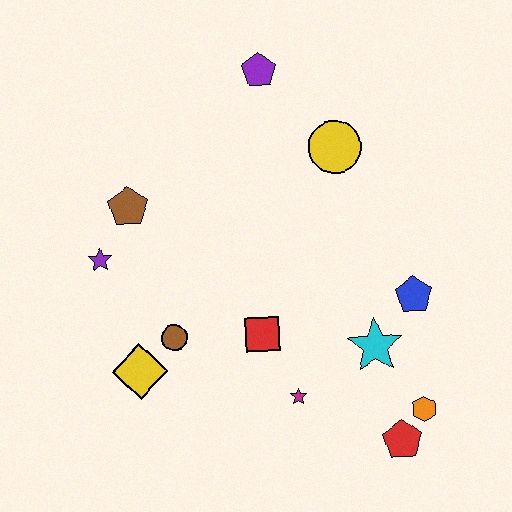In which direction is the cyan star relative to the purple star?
The cyan star is to the right of the purple star.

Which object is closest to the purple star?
The brown pentagon is closest to the purple star.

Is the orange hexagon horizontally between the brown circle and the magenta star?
No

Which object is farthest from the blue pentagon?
The purple star is farthest from the blue pentagon.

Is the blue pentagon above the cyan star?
Yes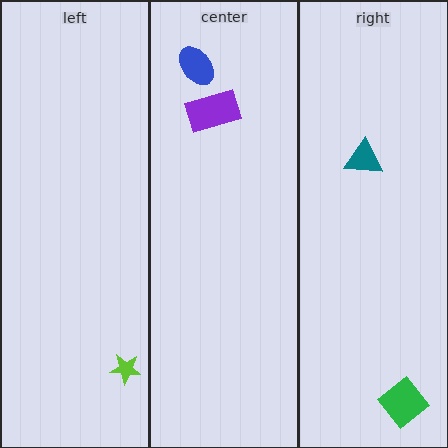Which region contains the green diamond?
The right region.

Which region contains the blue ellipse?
The center region.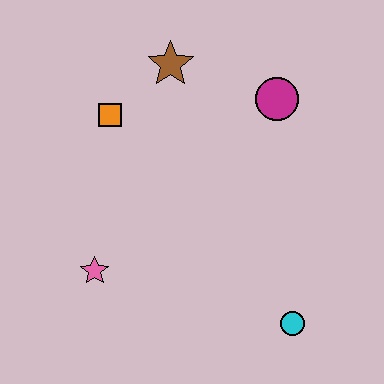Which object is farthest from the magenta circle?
The pink star is farthest from the magenta circle.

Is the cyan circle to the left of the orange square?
No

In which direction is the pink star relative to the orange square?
The pink star is below the orange square.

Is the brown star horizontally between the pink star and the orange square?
No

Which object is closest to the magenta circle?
The brown star is closest to the magenta circle.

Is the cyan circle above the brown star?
No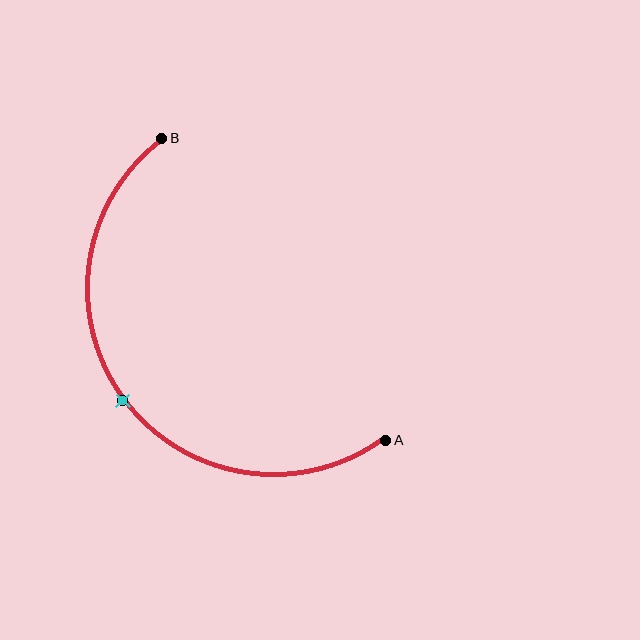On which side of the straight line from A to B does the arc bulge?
The arc bulges below and to the left of the straight line connecting A and B.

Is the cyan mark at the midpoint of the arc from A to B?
Yes. The cyan mark lies on the arc at equal arc-length from both A and B — it is the arc midpoint.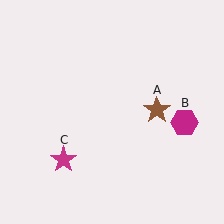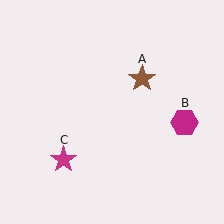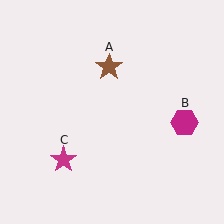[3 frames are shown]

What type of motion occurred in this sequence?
The brown star (object A) rotated counterclockwise around the center of the scene.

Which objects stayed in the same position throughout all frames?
Magenta hexagon (object B) and magenta star (object C) remained stationary.